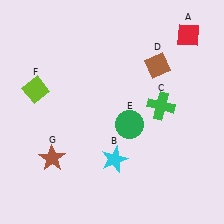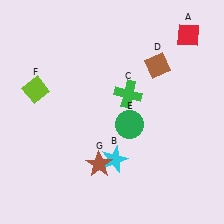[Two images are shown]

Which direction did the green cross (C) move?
The green cross (C) moved left.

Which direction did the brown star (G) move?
The brown star (G) moved right.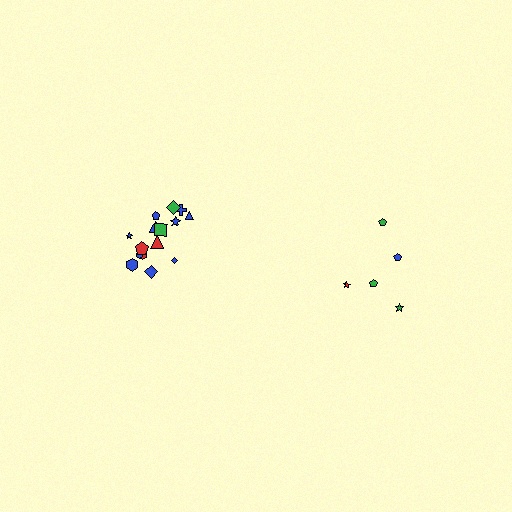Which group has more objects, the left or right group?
The left group.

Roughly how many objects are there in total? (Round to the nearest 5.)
Roughly 20 objects in total.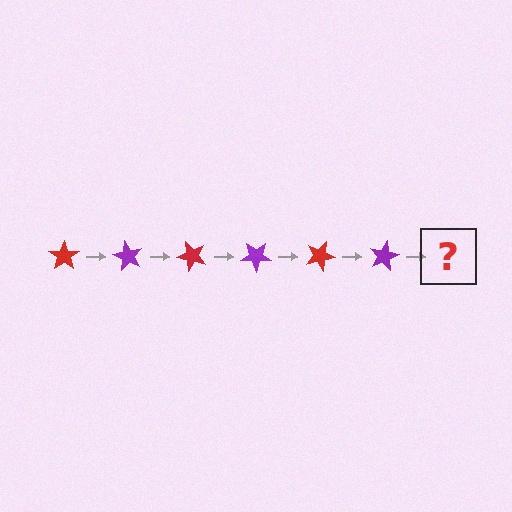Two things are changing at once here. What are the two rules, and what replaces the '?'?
The two rules are that it rotates 60 degrees each step and the color cycles through red and purple. The '?' should be a red star, rotated 360 degrees from the start.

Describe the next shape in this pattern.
It should be a red star, rotated 360 degrees from the start.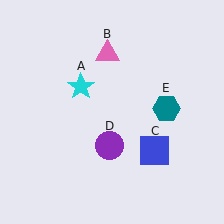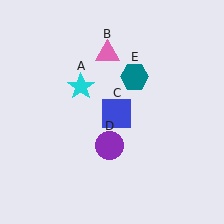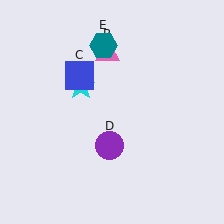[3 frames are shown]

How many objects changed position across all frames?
2 objects changed position: blue square (object C), teal hexagon (object E).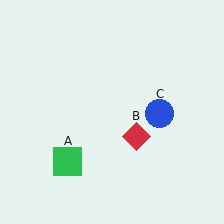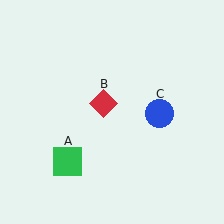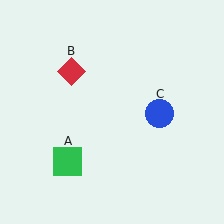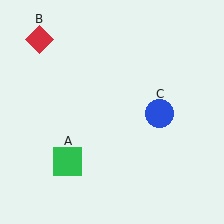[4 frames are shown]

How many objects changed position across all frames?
1 object changed position: red diamond (object B).